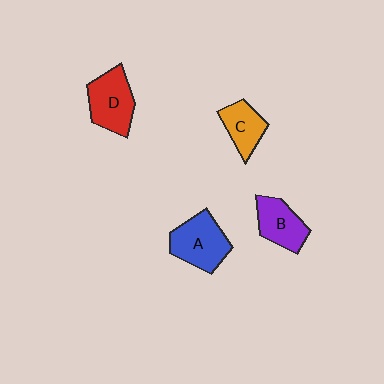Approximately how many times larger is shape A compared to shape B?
Approximately 1.3 times.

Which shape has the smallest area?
Shape C (orange).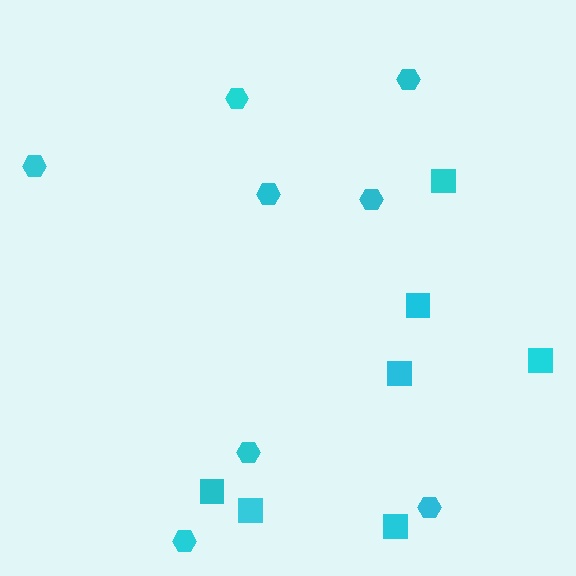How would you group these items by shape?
There are 2 groups: one group of hexagons (8) and one group of squares (7).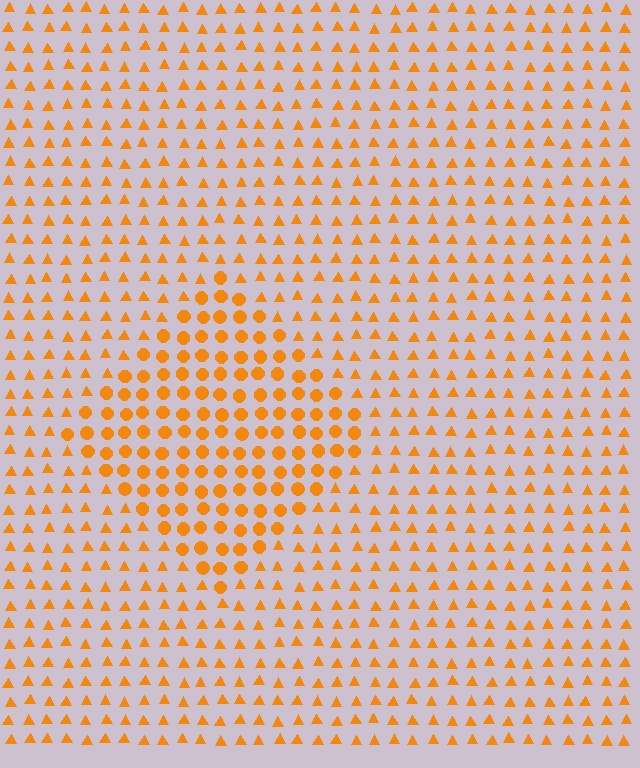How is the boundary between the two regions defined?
The boundary is defined by a change in element shape: circles inside vs. triangles outside. All elements share the same color and spacing.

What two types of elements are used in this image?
The image uses circles inside the diamond region and triangles outside it.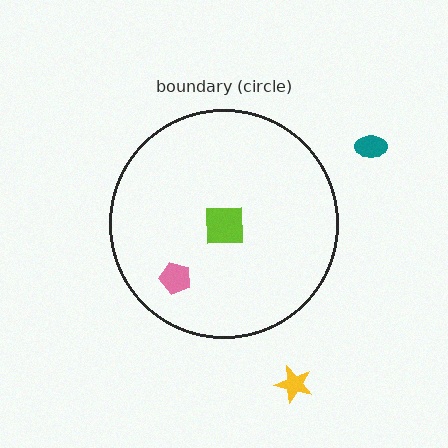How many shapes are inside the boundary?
2 inside, 2 outside.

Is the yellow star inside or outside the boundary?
Outside.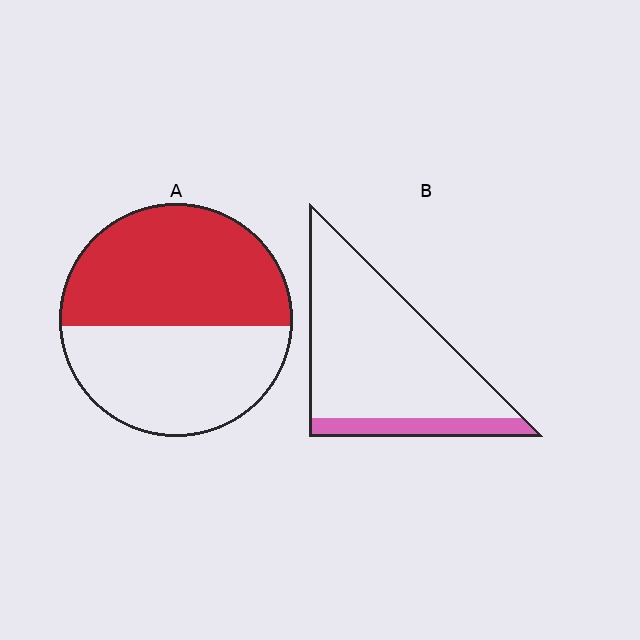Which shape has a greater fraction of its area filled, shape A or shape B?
Shape A.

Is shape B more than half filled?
No.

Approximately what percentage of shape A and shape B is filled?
A is approximately 55% and B is approximately 15%.